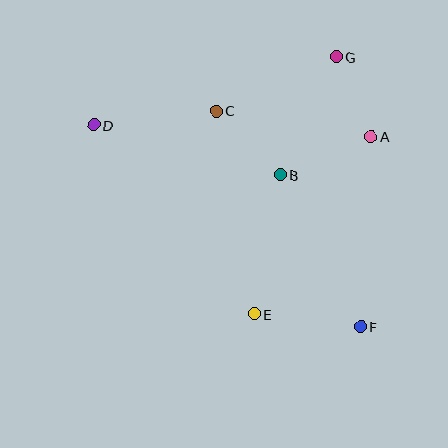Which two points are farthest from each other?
Points D and F are farthest from each other.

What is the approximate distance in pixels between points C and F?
The distance between C and F is approximately 260 pixels.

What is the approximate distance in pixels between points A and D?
The distance between A and D is approximately 277 pixels.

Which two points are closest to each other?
Points A and G are closest to each other.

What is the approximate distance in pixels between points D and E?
The distance between D and E is approximately 248 pixels.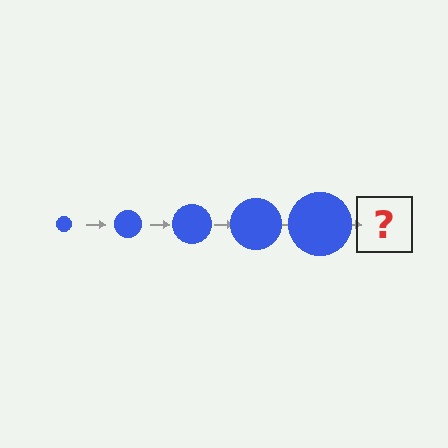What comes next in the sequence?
The next element should be a blue circle, larger than the previous one.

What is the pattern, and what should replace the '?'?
The pattern is that the circle gets progressively larger each step. The '?' should be a blue circle, larger than the previous one.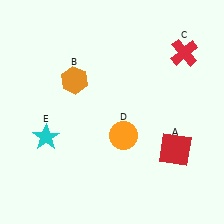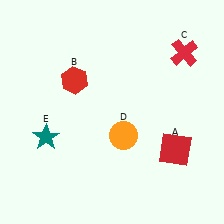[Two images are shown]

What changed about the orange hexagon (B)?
In Image 1, B is orange. In Image 2, it changed to red.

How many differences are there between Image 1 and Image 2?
There are 2 differences between the two images.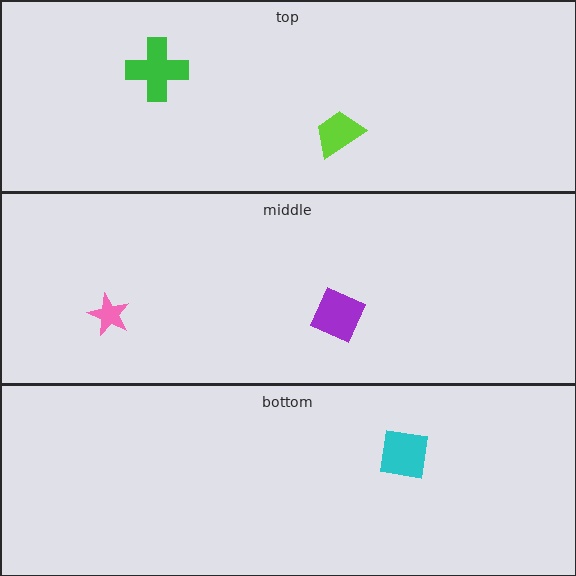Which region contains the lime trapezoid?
The top region.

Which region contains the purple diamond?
The middle region.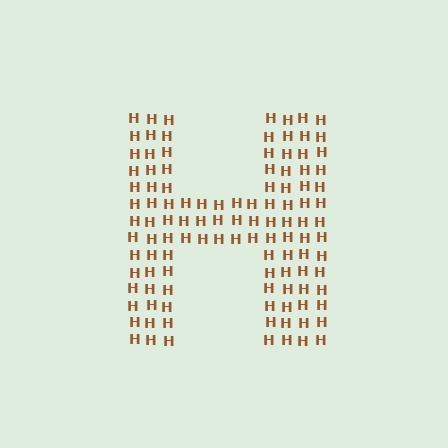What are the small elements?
The small elements are letter H's.